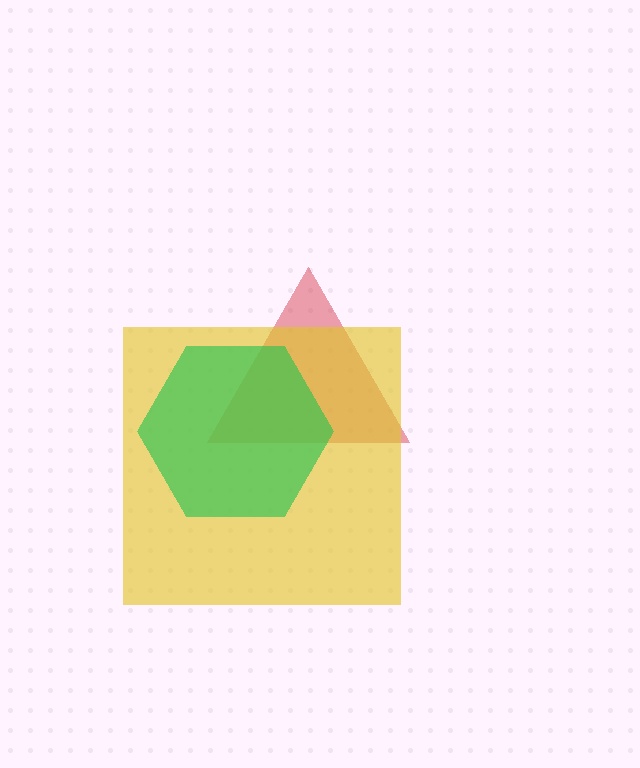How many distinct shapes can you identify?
There are 3 distinct shapes: a red triangle, a yellow square, a green hexagon.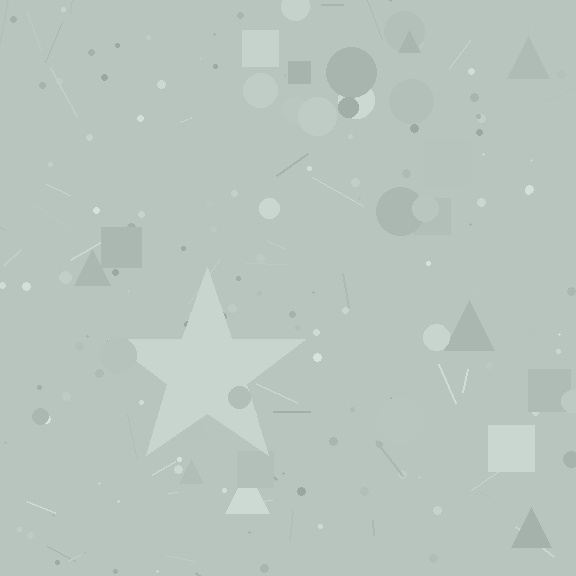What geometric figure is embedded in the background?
A star is embedded in the background.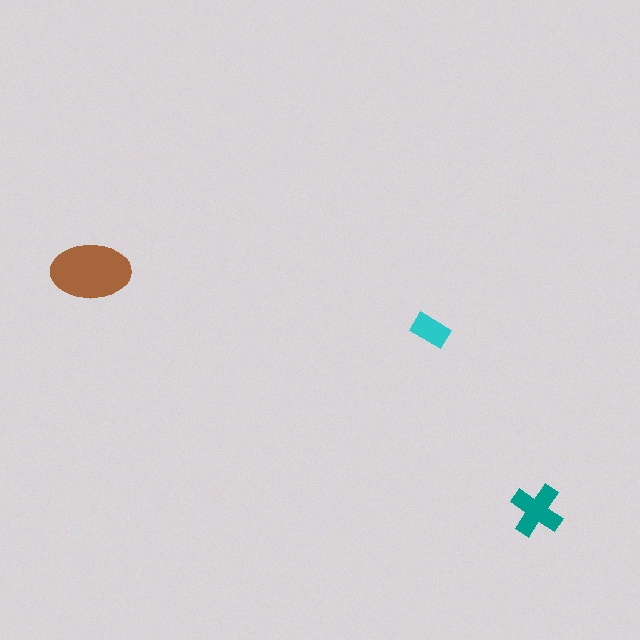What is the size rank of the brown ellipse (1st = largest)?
1st.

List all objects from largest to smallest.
The brown ellipse, the teal cross, the cyan rectangle.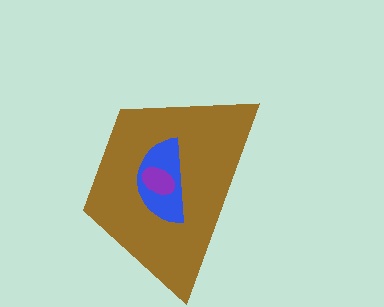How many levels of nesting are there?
3.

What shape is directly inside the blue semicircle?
The purple ellipse.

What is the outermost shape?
The brown trapezoid.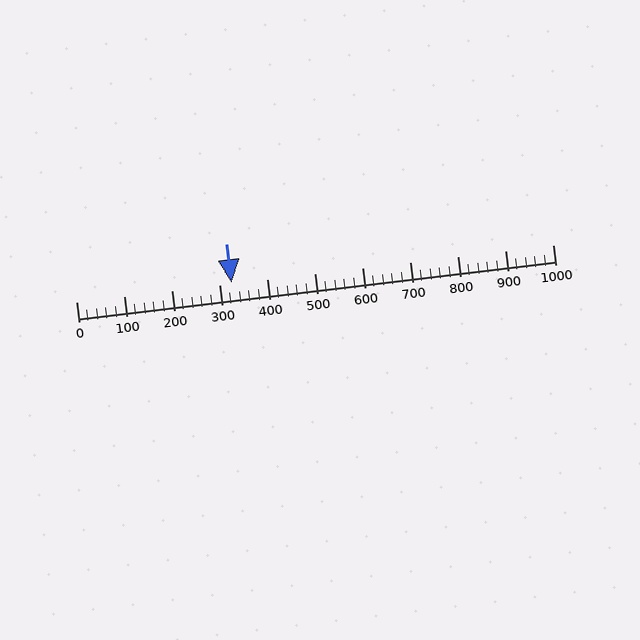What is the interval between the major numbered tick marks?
The major tick marks are spaced 100 units apart.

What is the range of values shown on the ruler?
The ruler shows values from 0 to 1000.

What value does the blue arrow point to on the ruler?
The blue arrow points to approximately 327.